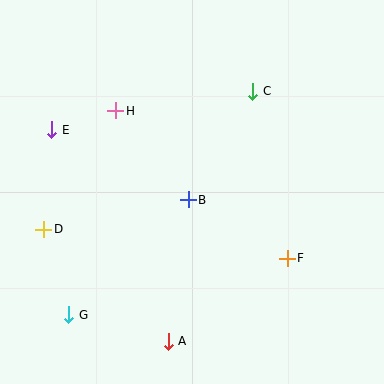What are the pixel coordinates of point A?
Point A is at (168, 341).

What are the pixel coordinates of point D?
Point D is at (44, 229).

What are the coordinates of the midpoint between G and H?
The midpoint between G and H is at (92, 213).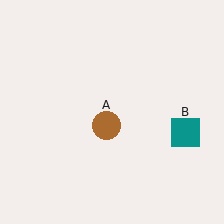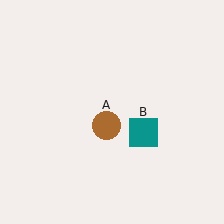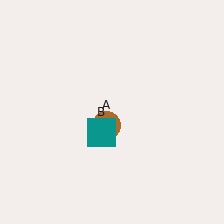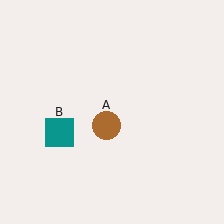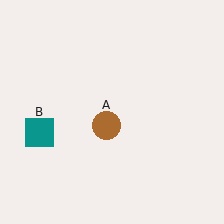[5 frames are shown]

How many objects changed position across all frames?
1 object changed position: teal square (object B).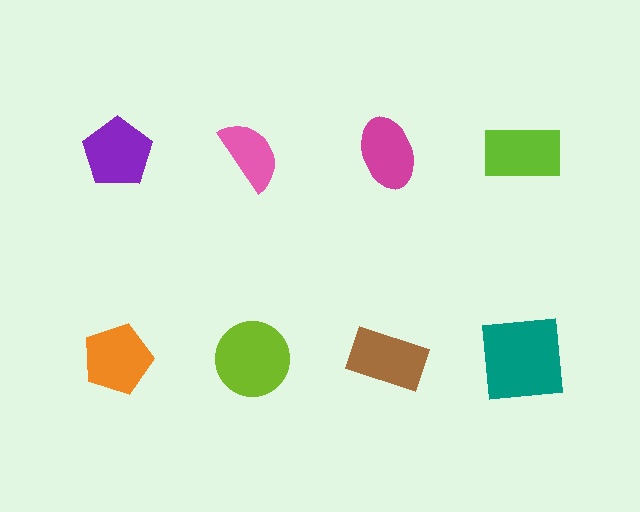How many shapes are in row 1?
4 shapes.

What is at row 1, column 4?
A lime rectangle.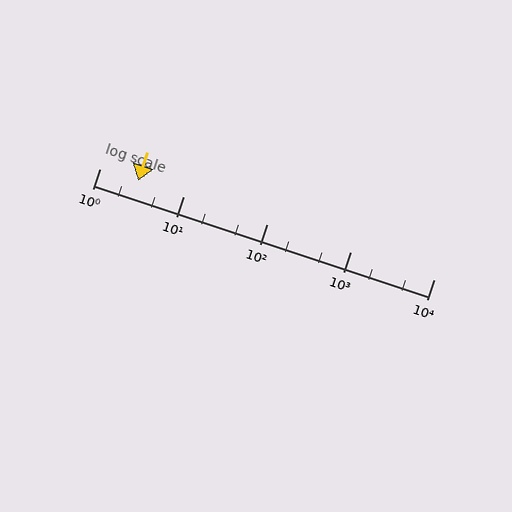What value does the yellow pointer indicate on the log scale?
The pointer indicates approximately 2.9.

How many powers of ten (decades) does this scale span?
The scale spans 4 decades, from 1 to 10000.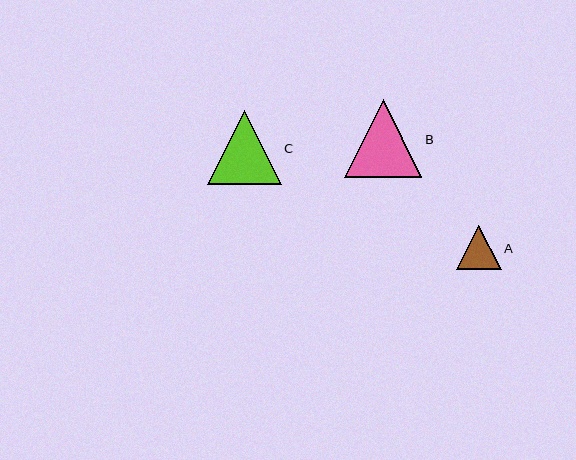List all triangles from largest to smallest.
From largest to smallest: B, C, A.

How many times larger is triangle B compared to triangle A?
Triangle B is approximately 1.8 times the size of triangle A.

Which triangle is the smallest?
Triangle A is the smallest with a size of approximately 44 pixels.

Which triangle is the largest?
Triangle B is the largest with a size of approximately 78 pixels.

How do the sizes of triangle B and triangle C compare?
Triangle B and triangle C are approximately the same size.